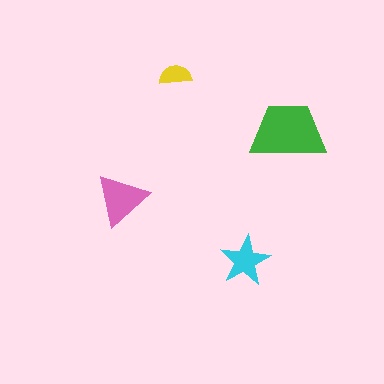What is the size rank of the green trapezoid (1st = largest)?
1st.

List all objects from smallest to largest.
The yellow semicircle, the cyan star, the pink triangle, the green trapezoid.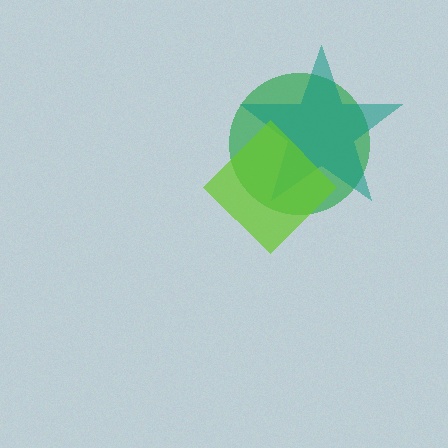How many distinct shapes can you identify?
There are 3 distinct shapes: a green circle, a teal star, a lime diamond.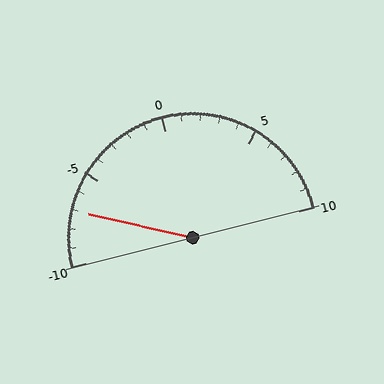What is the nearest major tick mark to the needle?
The nearest major tick mark is -5.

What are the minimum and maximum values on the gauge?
The gauge ranges from -10 to 10.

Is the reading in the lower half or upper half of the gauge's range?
The reading is in the lower half of the range (-10 to 10).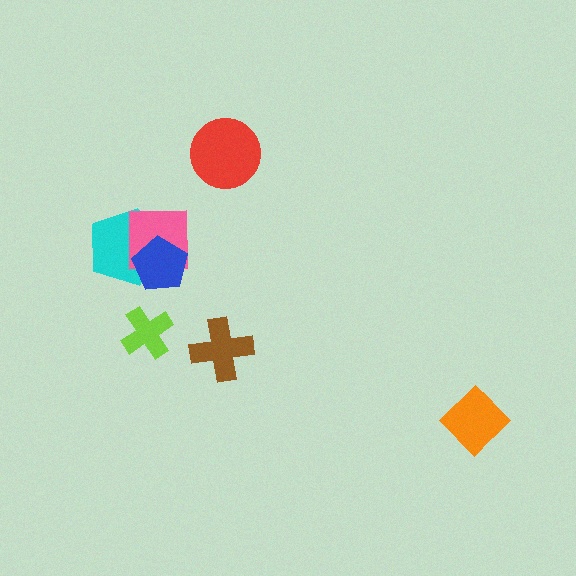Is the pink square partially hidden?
Yes, it is partially covered by another shape.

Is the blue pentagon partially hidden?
No, no other shape covers it.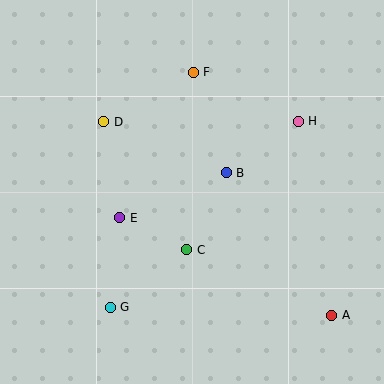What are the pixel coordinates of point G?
Point G is at (110, 307).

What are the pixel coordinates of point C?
Point C is at (187, 250).